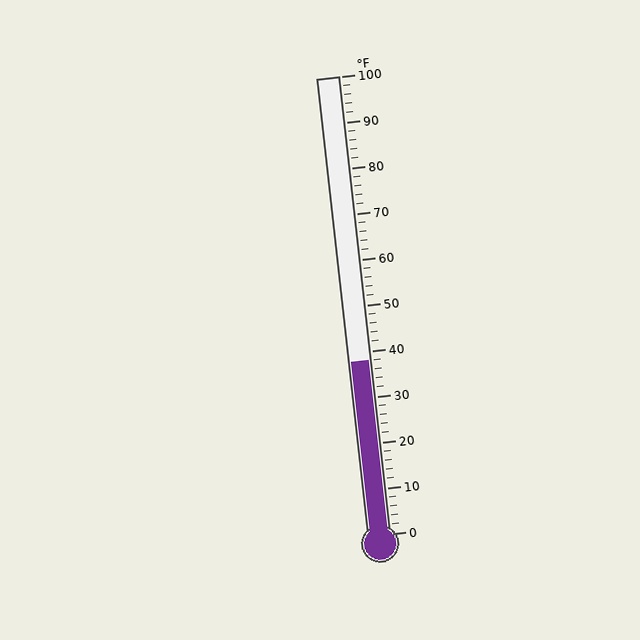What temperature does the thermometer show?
The thermometer shows approximately 38°F.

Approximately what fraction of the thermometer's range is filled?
The thermometer is filled to approximately 40% of its range.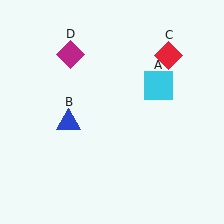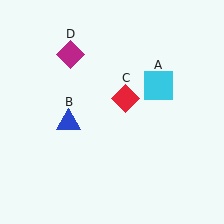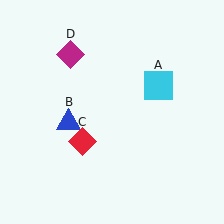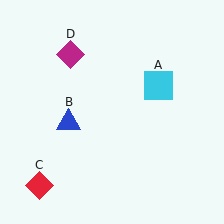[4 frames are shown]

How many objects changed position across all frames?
1 object changed position: red diamond (object C).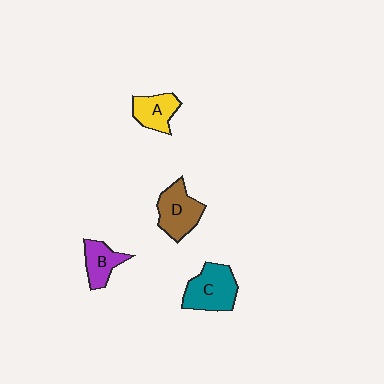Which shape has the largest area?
Shape C (teal).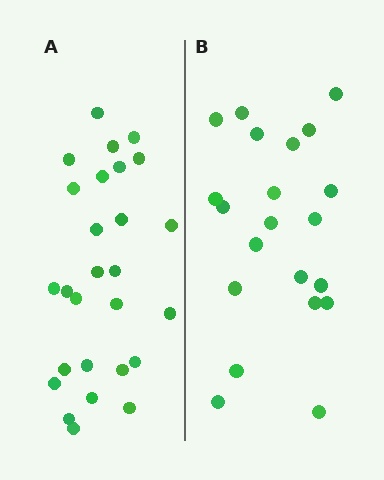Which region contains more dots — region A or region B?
Region A (the left region) has more dots.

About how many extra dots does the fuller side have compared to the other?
Region A has about 6 more dots than region B.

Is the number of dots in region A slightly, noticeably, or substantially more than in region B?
Region A has noticeably more, but not dramatically so. The ratio is roughly 1.3 to 1.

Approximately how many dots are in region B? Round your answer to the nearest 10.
About 20 dots. (The exact count is 21, which rounds to 20.)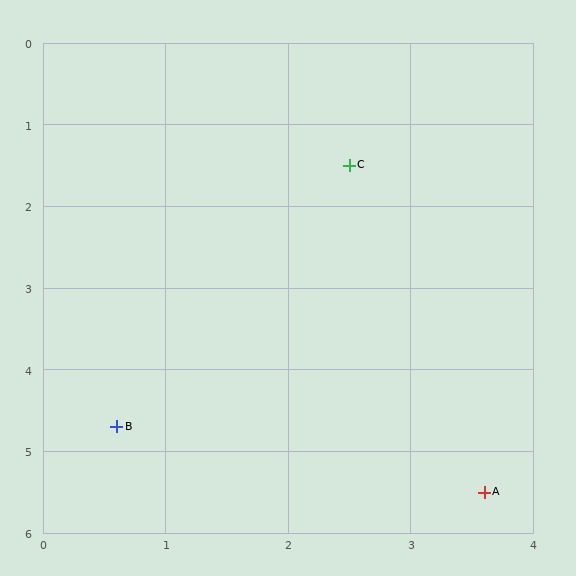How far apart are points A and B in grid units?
Points A and B are about 3.1 grid units apart.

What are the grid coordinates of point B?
Point B is at approximately (0.6, 4.7).